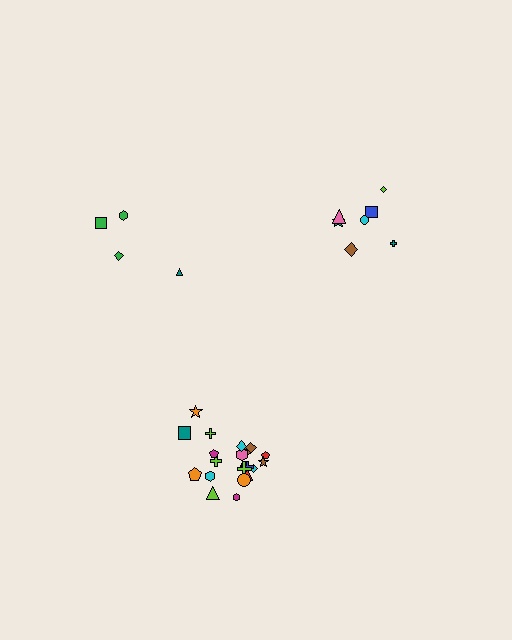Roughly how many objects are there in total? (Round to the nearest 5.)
Roughly 35 objects in total.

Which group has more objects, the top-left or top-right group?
The top-right group.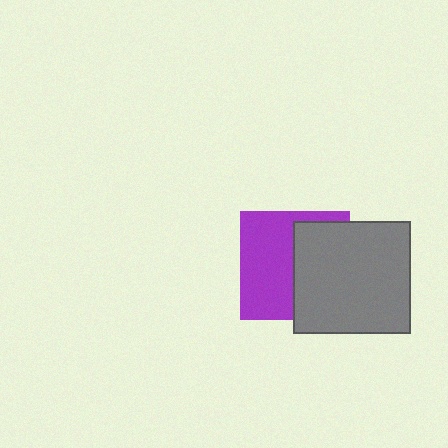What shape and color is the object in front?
The object in front is a gray rectangle.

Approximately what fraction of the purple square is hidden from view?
Roughly 46% of the purple square is hidden behind the gray rectangle.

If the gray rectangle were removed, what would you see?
You would see the complete purple square.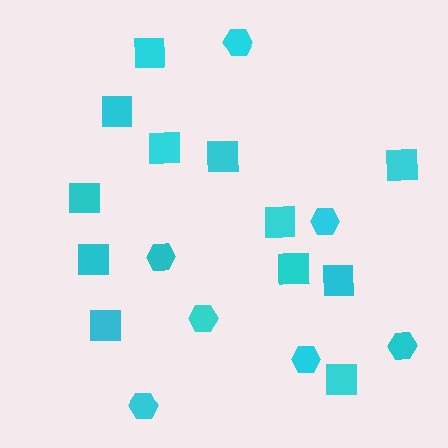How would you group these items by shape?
There are 2 groups: one group of hexagons (7) and one group of squares (12).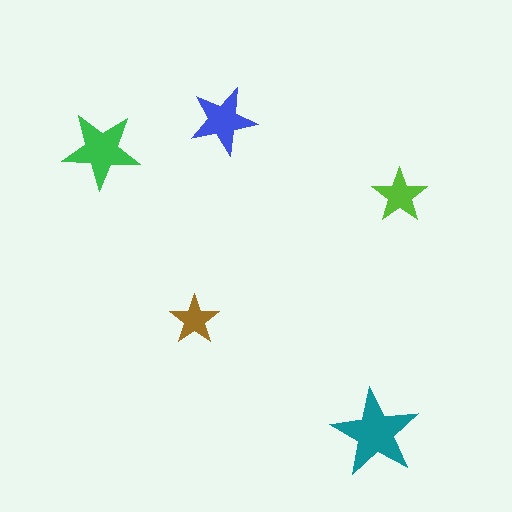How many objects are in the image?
There are 5 objects in the image.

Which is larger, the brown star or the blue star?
The blue one.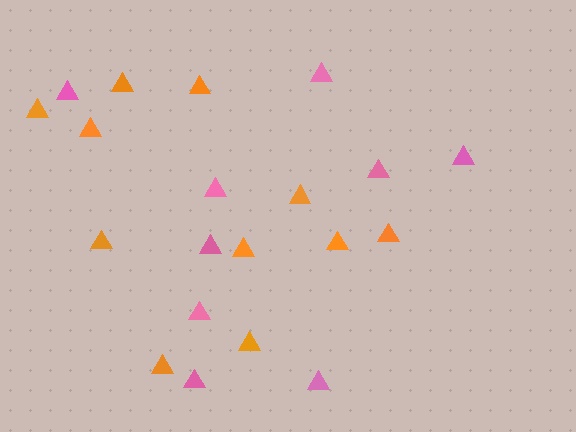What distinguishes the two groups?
There are 2 groups: one group of pink triangles (9) and one group of orange triangles (11).